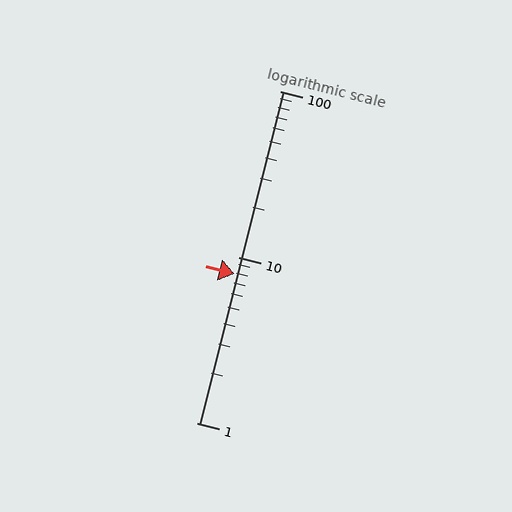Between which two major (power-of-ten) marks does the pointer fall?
The pointer is between 1 and 10.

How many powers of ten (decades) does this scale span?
The scale spans 2 decades, from 1 to 100.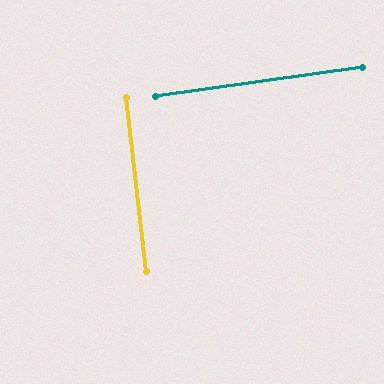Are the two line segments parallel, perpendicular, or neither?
Perpendicular — they meet at approximately 89°.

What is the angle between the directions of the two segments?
Approximately 89 degrees.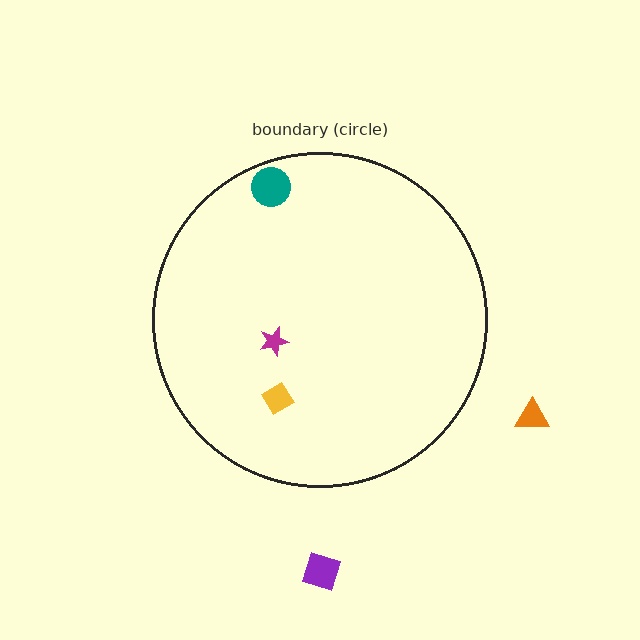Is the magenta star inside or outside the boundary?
Inside.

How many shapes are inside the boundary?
3 inside, 2 outside.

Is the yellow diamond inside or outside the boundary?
Inside.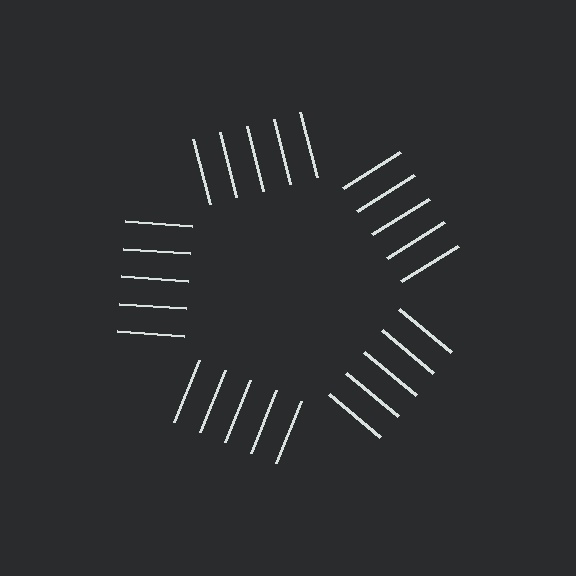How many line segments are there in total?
25 — 5 along each of the 5 edges.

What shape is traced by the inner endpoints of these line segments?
An illusory pentagon — the line segments terminate on its edges but no continuous stroke is drawn.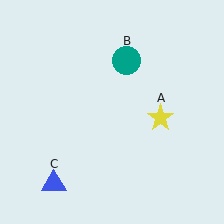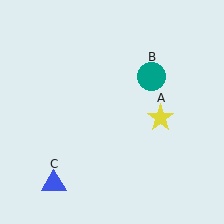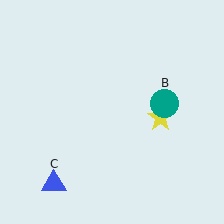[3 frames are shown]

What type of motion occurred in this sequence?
The teal circle (object B) rotated clockwise around the center of the scene.